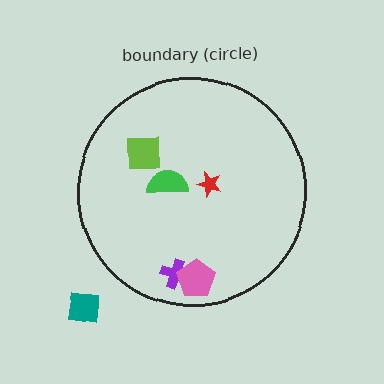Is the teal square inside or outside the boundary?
Outside.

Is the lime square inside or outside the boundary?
Inside.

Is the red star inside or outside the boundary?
Inside.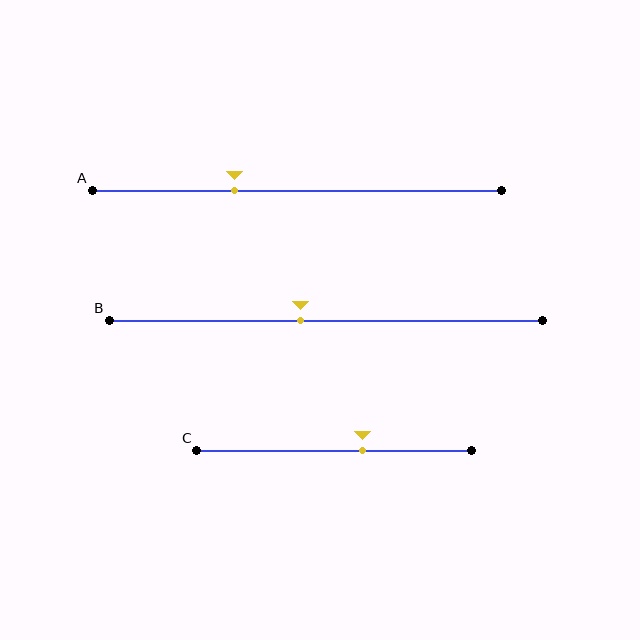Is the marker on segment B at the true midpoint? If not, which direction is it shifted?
No, the marker on segment B is shifted to the left by about 6% of the segment length.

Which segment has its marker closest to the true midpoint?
Segment B has its marker closest to the true midpoint.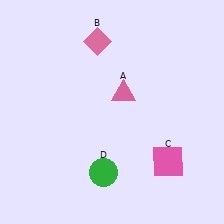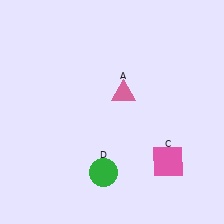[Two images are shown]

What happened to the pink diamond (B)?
The pink diamond (B) was removed in Image 2. It was in the top-left area of Image 1.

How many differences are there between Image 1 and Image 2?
There is 1 difference between the two images.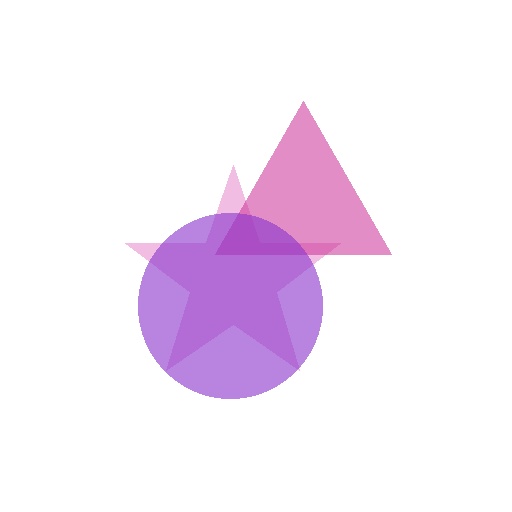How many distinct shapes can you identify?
There are 3 distinct shapes: a pink star, a magenta triangle, a purple circle.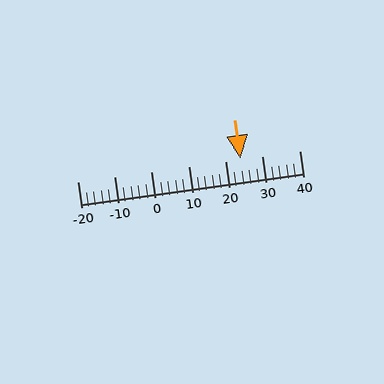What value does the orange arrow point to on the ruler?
The orange arrow points to approximately 24.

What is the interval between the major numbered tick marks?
The major tick marks are spaced 10 units apart.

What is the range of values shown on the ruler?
The ruler shows values from -20 to 40.